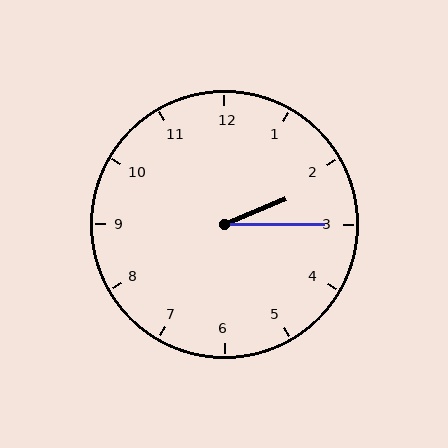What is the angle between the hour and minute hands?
Approximately 22 degrees.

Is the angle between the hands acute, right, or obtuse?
It is acute.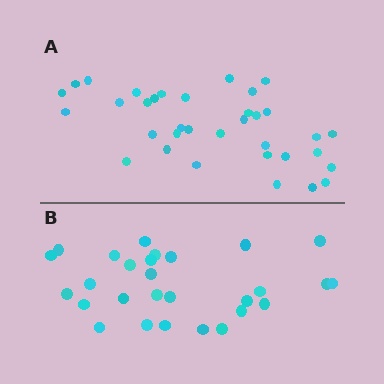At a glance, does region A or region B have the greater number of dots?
Region A (the top region) has more dots.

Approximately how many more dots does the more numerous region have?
Region A has roughly 8 or so more dots than region B.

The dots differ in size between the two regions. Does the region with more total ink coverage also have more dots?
No. Region B has more total ink coverage because its dots are larger, but region A actually contains more individual dots. Total area can be misleading — the number of items is what matters here.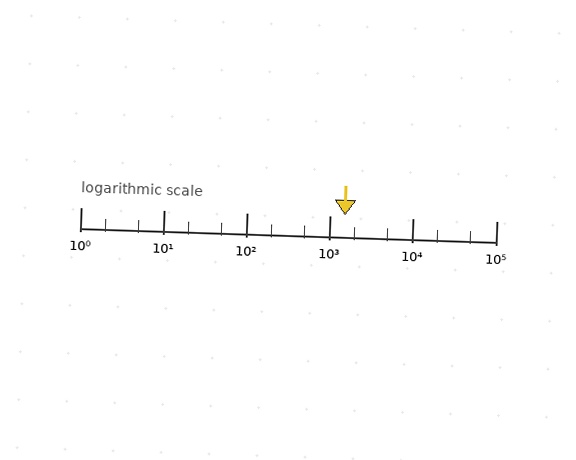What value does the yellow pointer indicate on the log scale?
The pointer indicates approximately 1500.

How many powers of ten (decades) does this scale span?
The scale spans 5 decades, from 1 to 100000.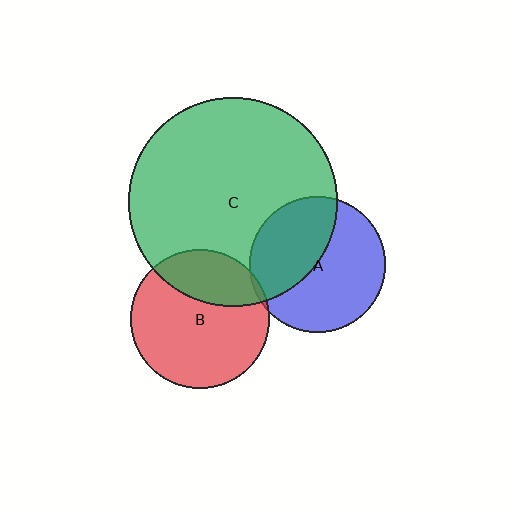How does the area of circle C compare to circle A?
Approximately 2.4 times.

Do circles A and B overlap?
Yes.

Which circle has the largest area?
Circle C (green).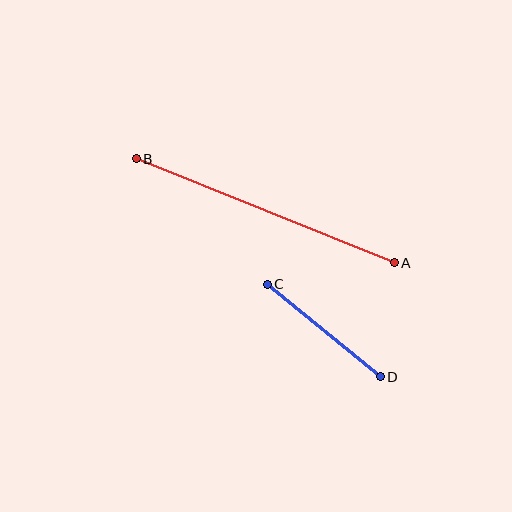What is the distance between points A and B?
The distance is approximately 278 pixels.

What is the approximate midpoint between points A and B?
The midpoint is at approximately (265, 211) pixels.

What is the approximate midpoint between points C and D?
The midpoint is at approximately (324, 330) pixels.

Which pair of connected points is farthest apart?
Points A and B are farthest apart.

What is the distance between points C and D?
The distance is approximately 146 pixels.